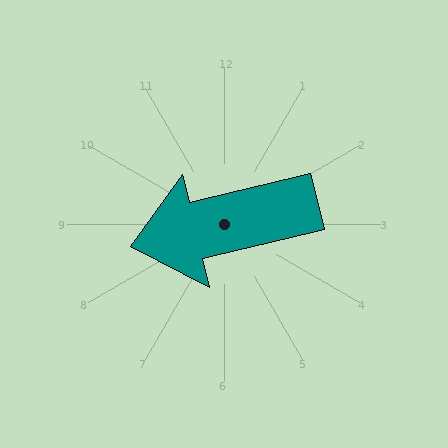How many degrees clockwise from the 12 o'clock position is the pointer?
Approximately 256 degrees.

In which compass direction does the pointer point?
West.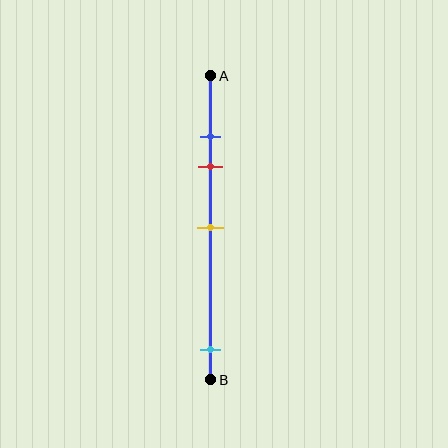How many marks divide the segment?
There are 4 marks dividing the segment.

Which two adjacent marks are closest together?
The blue and red marks are the closest adjacent pair.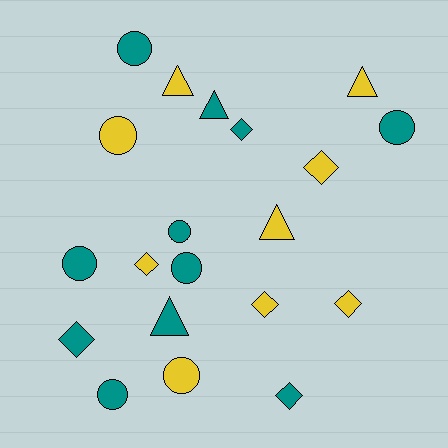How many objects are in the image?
There are 20 objects.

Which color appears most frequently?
Teal, with 11 objects.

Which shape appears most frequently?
Circle, with 8 objects.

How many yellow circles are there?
There are 2 yellow circles.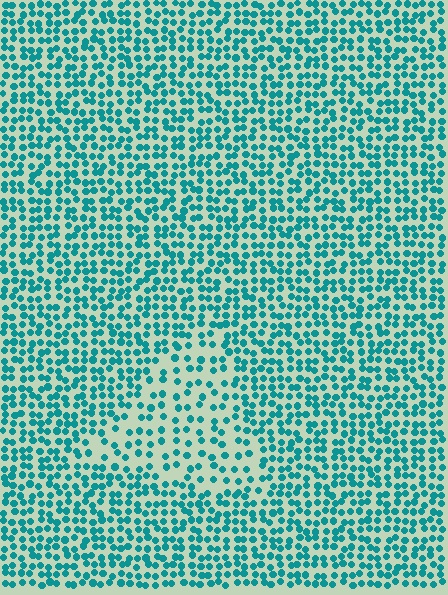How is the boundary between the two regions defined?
The boundary is defined by a change in element density (approximately 1.9x ratio). All elements are the same color, size, and shape.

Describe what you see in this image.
The image contains small teal elements arranged at two different densities. A triangle-shaped region is visible where the elements are less densely packed than the surrounding area.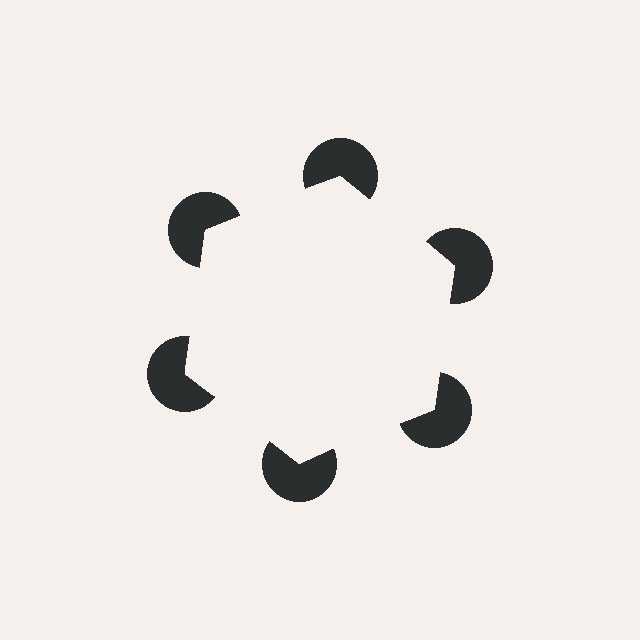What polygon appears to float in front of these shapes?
An illusory hexagon — its edges are inferred from the aligned wedge cuts in the pac-man discs, not physically drawn.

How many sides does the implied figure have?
6 sides.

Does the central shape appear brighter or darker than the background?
It typically appears slightly brighter than the background, even though no actual brightness change is drawn.